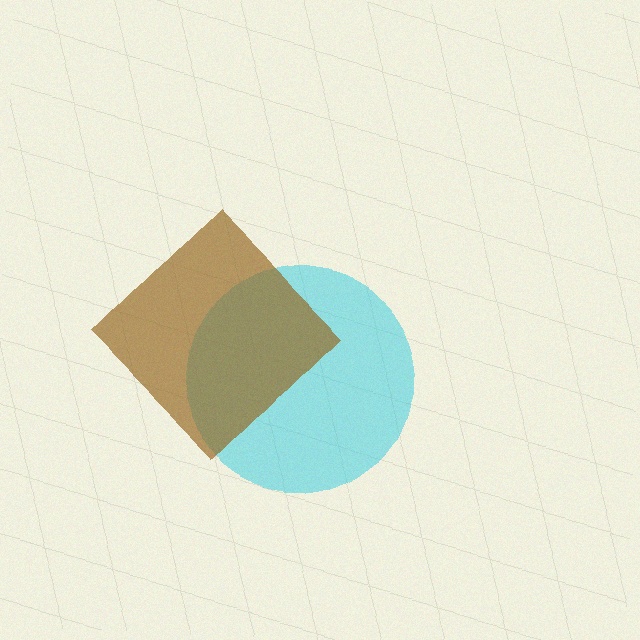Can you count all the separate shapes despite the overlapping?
Yes, there are 2 separate shapes.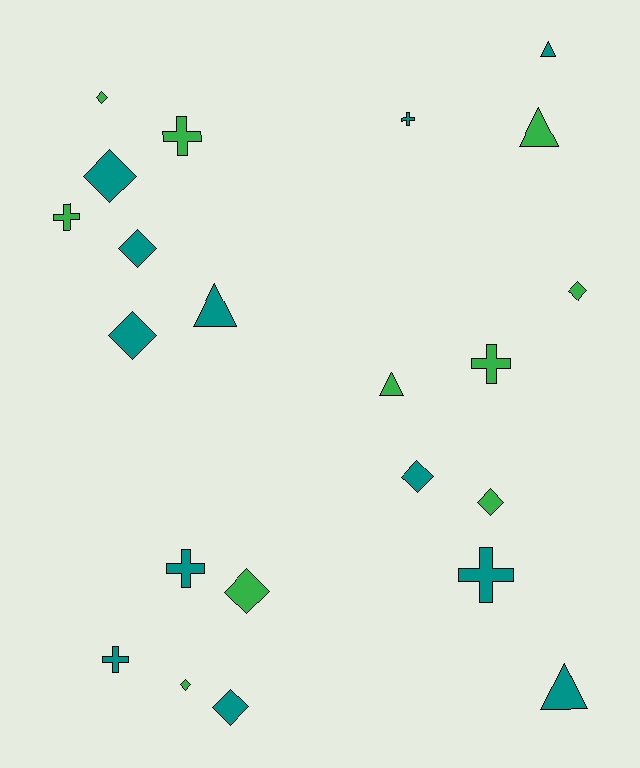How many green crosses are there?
There are 3 green crosses.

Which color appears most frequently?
Teal, with 12 objects.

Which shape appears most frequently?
Diamond, with 10 objects.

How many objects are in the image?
There are 22 objects.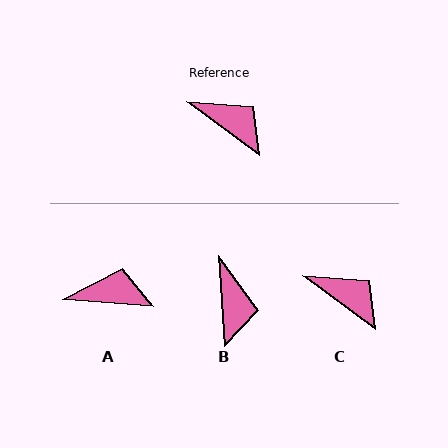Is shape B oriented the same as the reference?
No, it is off by about 50 degrees.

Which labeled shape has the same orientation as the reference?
C.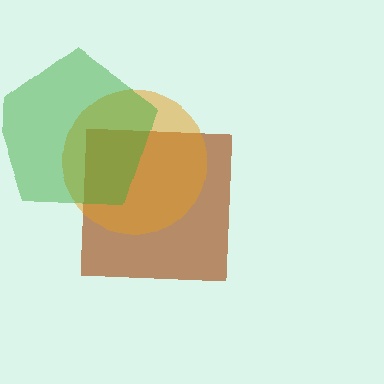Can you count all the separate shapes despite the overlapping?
Yes, there are 3 separate shapes.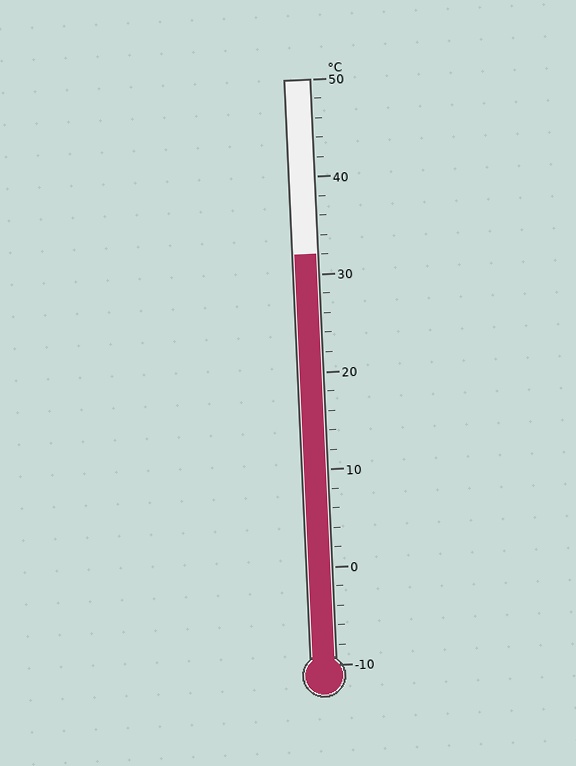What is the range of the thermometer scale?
The thermometer scale ranges from -10°C to 50°C.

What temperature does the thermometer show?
The thermometer shows approximately 32°C.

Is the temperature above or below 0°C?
The temperature is above 0°C.